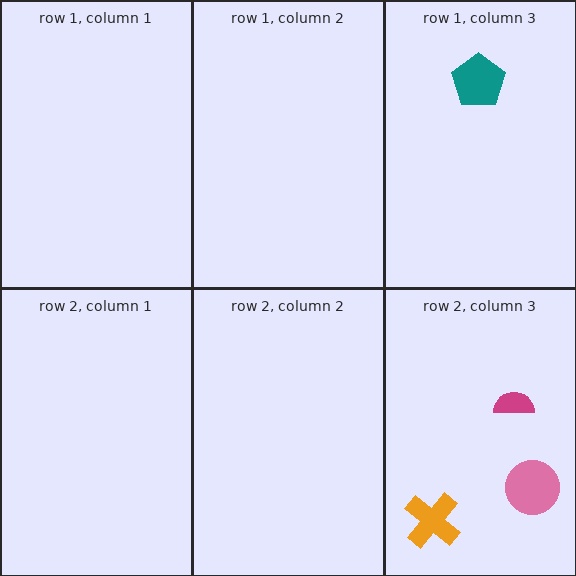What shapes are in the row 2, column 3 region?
The orange cross, the magenta semicircle, the pink circle.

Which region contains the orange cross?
The row 2, column 3 region.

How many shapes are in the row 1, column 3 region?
1.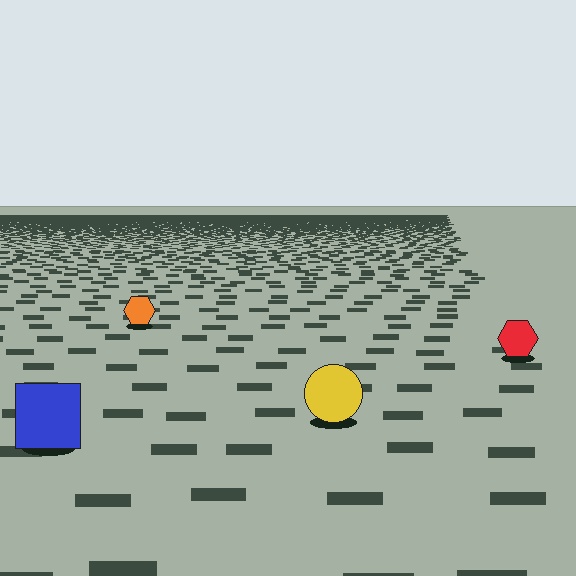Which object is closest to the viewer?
The blue square is closest. The texture marks near it are larger and more spread out.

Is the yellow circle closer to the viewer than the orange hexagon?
Yes. The yellow circle is closer — you can tell from the texture gradient: the ground texture is coarser near it.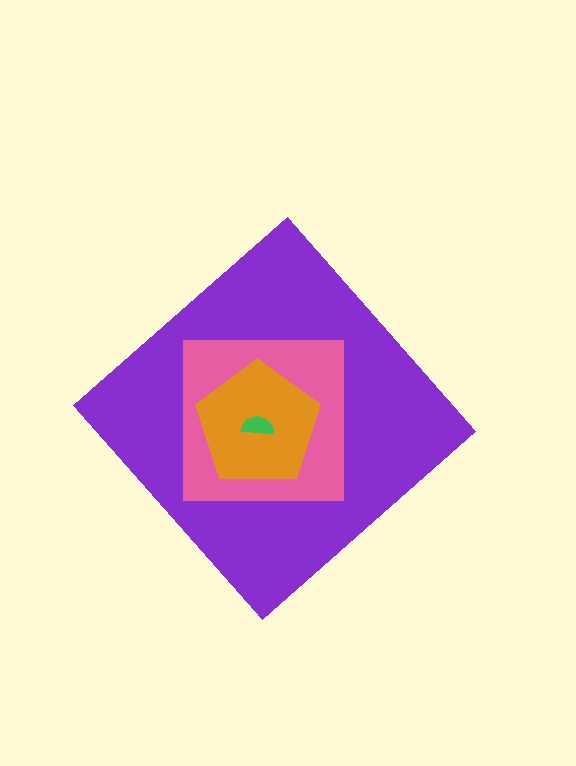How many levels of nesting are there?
4.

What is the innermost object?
The green semicircle.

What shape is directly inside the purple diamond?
The pink square.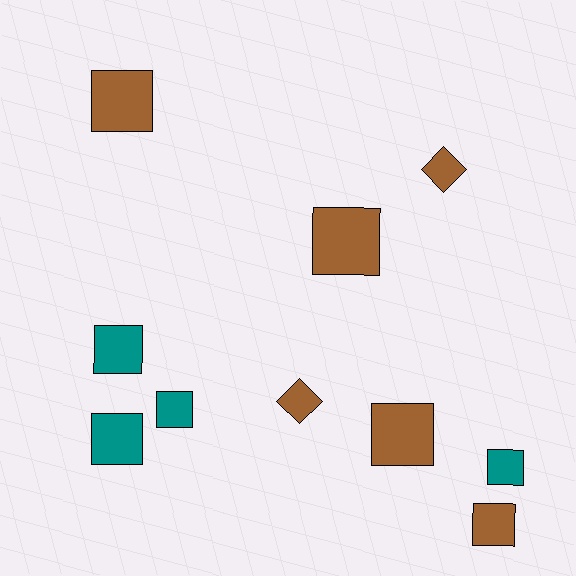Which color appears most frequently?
Brown, with 6 objects.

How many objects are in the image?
There are 10 objects.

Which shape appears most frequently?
Square, with 8 objects.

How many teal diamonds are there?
There are no teal diamonds.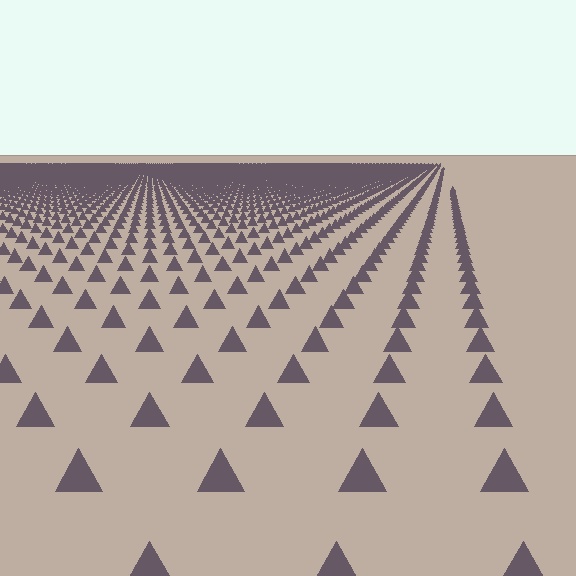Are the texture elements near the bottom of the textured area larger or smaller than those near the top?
Larger. Near the bottom, elements are closer to the viewer and appear at a bigger on-screen size.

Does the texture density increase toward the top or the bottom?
Density increases toward the top.